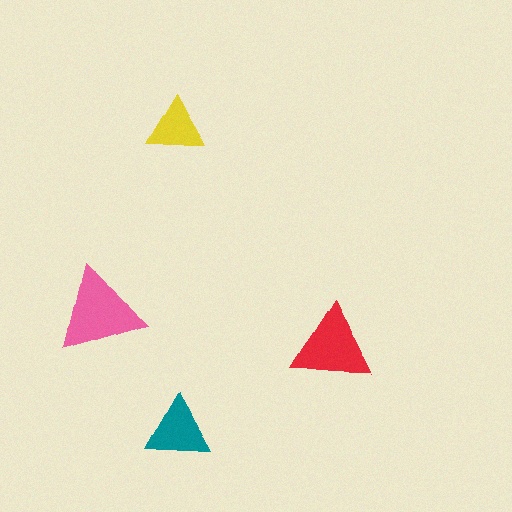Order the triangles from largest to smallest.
the pink one, the red one, the teal one, the yellow one.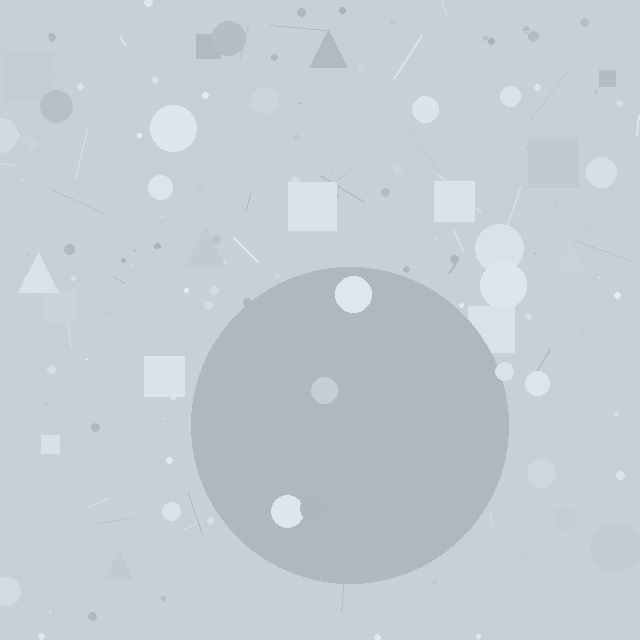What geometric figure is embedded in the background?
A circle is embedded in the background.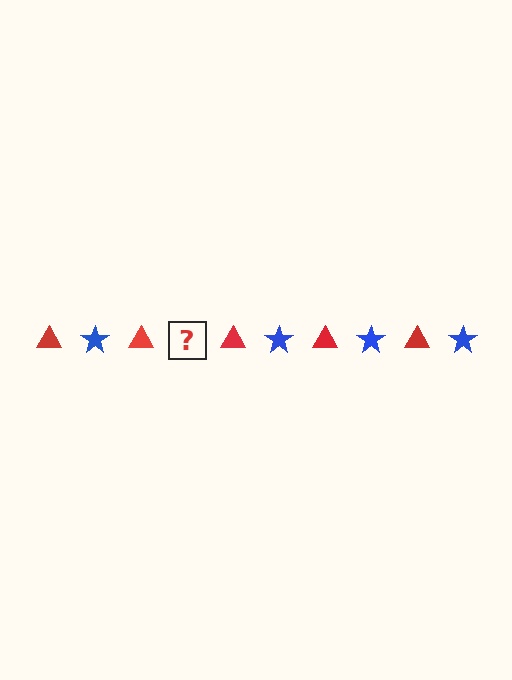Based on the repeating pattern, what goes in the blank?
The blank should be a blue star.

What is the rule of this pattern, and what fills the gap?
The rule is that the pattern alternates between red triangle and blue star. The gap should be filled with a blue star.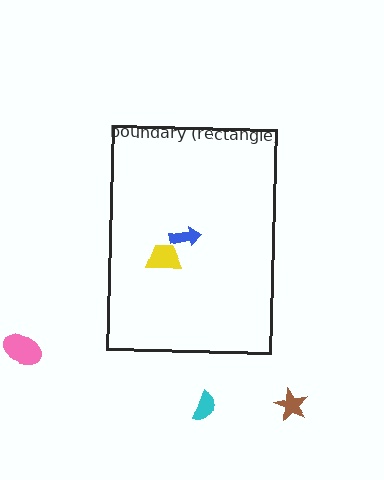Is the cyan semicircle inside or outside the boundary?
Outside.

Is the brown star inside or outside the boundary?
Outside.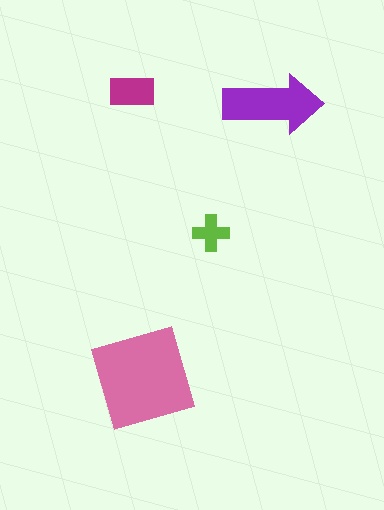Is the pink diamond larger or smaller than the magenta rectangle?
Larger.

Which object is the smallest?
The lime cross.